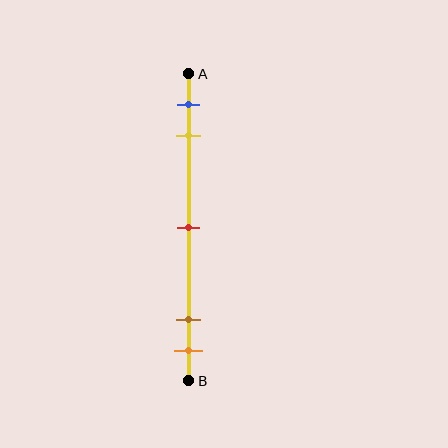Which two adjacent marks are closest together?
The brown and orange marks are the closest adjacent pair.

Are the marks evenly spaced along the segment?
No, the marks are not evenly spaced.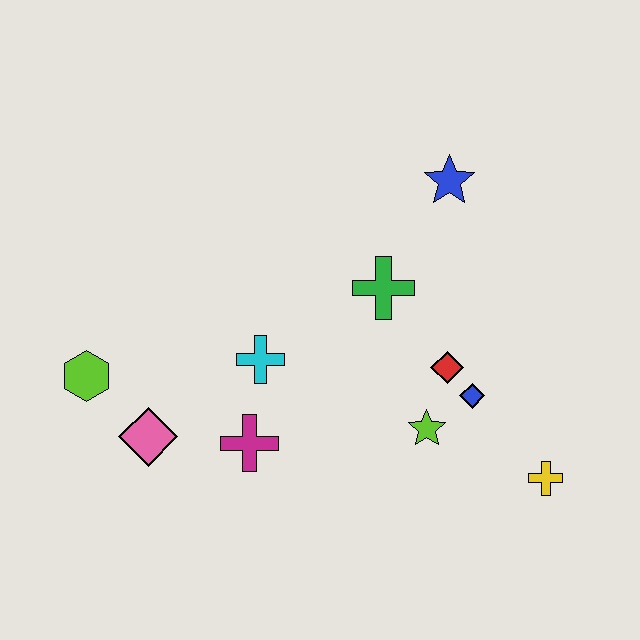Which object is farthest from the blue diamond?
The lime hexagon is farthest from the blue diamond.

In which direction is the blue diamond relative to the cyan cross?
The blue diamond is to the right of the cyan cross.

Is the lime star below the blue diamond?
Yes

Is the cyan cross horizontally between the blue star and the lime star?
No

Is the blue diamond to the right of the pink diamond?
Yes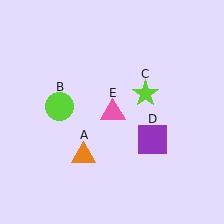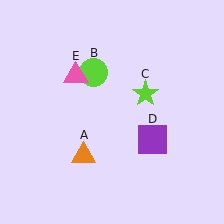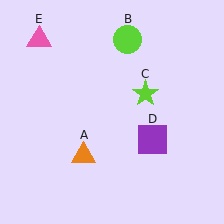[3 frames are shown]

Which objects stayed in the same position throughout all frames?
Orange triangle (object A) and lime star (object C) and purple square (object D) remained stationary.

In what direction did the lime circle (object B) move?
The lime circle (object B) moved up and to the right.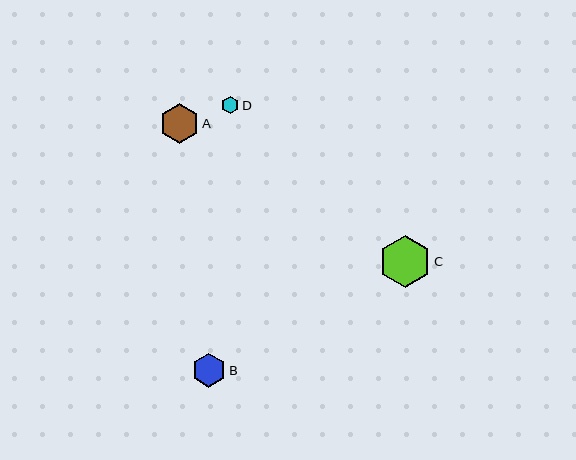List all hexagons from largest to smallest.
From largest to smallest: C, A, B, D.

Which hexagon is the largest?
Hexagon C is the largest with a size of approximately 52 pixels.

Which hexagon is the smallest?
Hexagon D is the smallest with a size of approximately 17 pixels.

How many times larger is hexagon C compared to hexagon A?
Hexagon C is approximately 1.3 times the size of hexagon A.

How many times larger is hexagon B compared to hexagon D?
Hexagon B is approximately 2.0 times the size of hexagon D.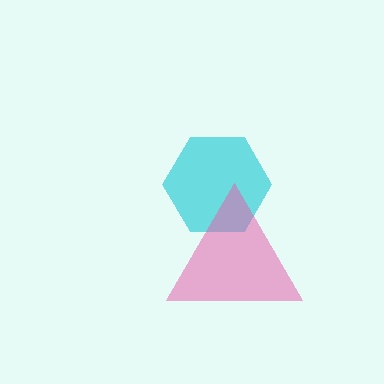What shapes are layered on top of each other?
The layered shapes are: a cyan hexagon, a pink triangle.